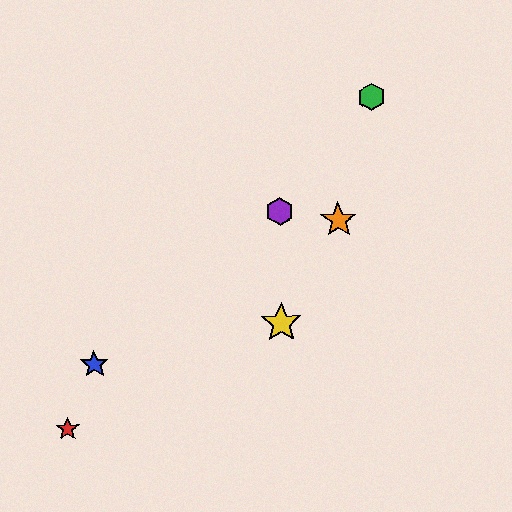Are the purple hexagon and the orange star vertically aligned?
No, the purple hexagon is at x≈280 and the orange star is at x≈338.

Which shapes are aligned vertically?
The yellow star, the purple hexagon are aligned vertically.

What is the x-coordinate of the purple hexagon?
The purple hexagon is at x≈280.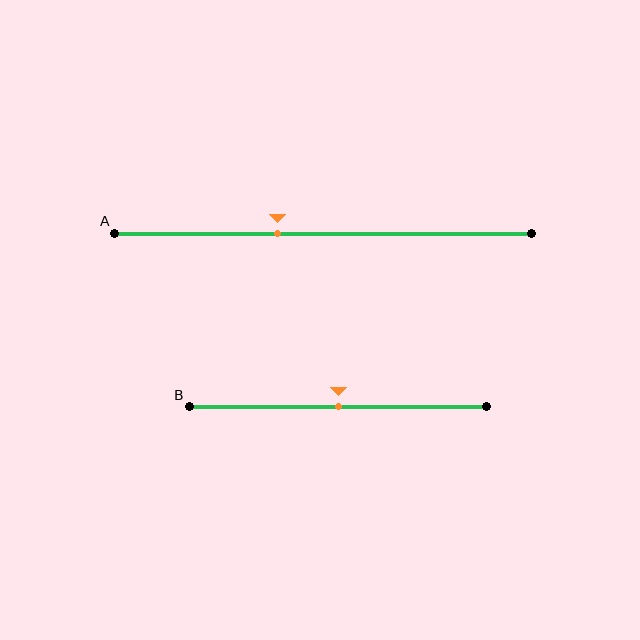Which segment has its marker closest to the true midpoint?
Segment B has its marker closest to the true midpoint.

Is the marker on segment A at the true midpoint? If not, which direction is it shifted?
No, the marker on segment A is shifted to the left by about 11% of the segment length.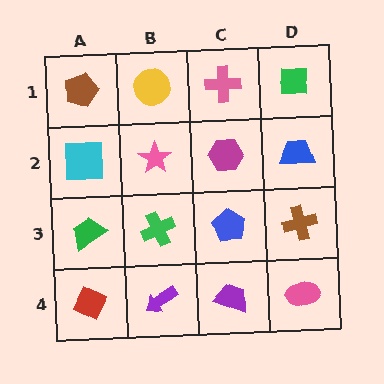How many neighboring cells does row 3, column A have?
3.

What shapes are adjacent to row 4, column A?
A green trapezoid (row 3, column A), a purple arrow (row 4, column B).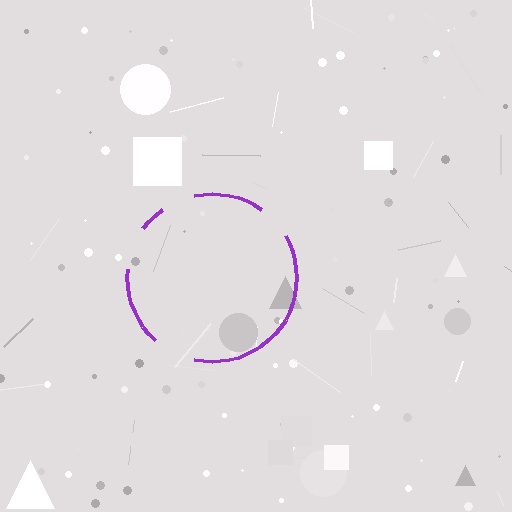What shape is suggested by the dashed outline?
The dashed outline suggests a circle.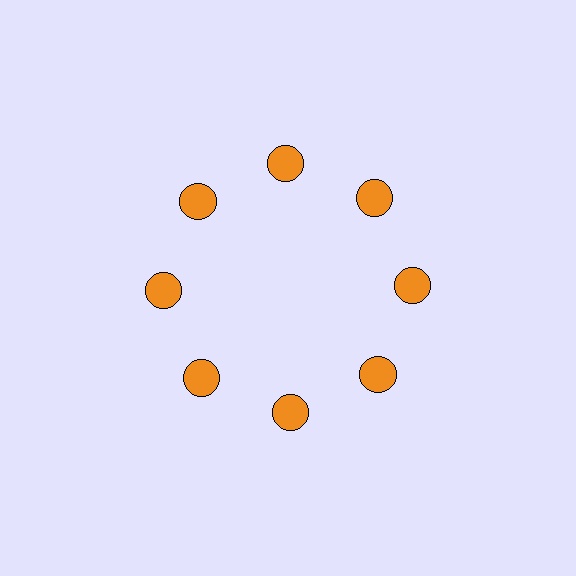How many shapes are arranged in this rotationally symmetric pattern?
There are 8 shapes, arranged in 8 groups of 1.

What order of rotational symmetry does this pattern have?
This pattern has 8-fold rotational symmetry.